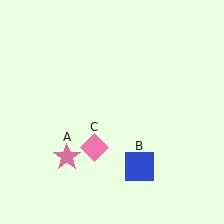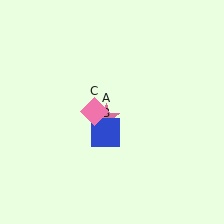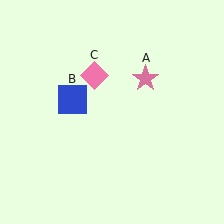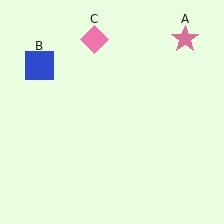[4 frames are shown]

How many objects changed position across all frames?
3 objects changed position: pink star (object A), blue square (object B), pink diamond (object C).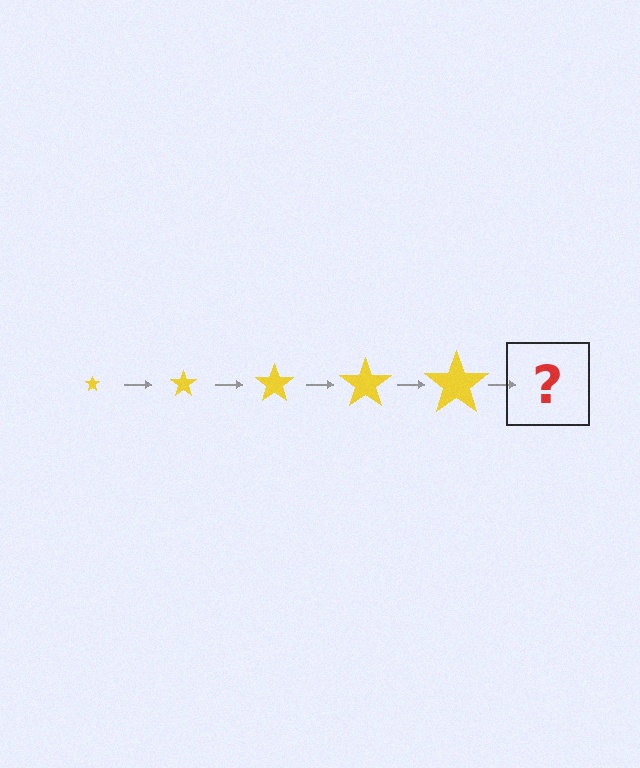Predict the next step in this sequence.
The next step is a yellow star, larger than the previous one.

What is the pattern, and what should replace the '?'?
The pattern is that the star gets progressively larger each step. The '?' should be a yellow star, larger than the previous one.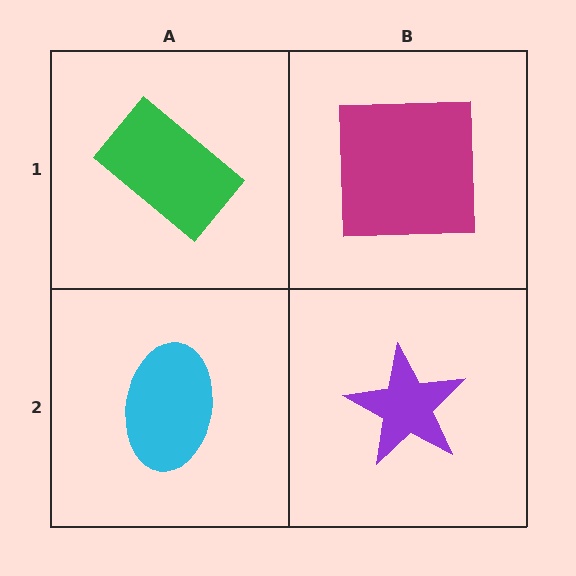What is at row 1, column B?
A magenta square.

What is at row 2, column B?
A purple star.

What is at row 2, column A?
A cyan ellipse.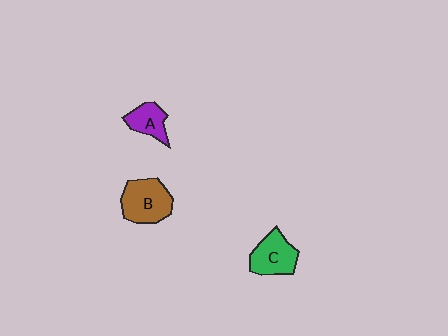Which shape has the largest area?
Shape B (brown).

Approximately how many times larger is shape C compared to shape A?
Approximately 1.4 times.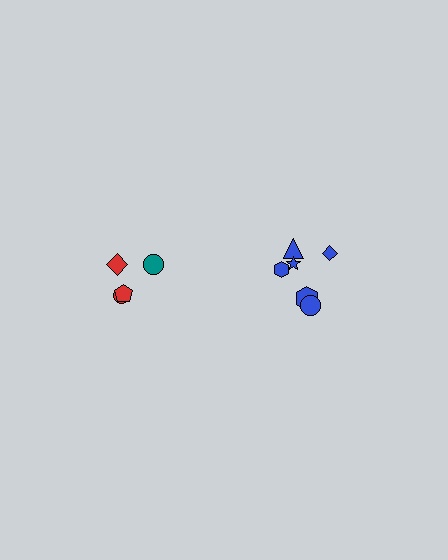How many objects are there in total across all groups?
There are 10 objects.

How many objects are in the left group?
There are 4 objects.